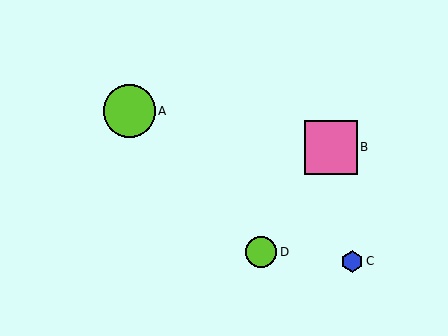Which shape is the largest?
The pink square (labeled B) is the largest.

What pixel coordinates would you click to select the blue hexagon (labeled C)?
Click at (352, 261) to select the blue hexagon C.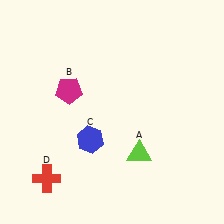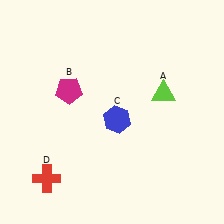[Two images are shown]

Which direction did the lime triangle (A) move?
The lime triangle (A) moved up.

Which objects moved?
The objects that moved are: the lime triangle (A), the blue hexagon (C).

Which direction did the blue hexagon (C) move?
The blue hexagon (C) moved right.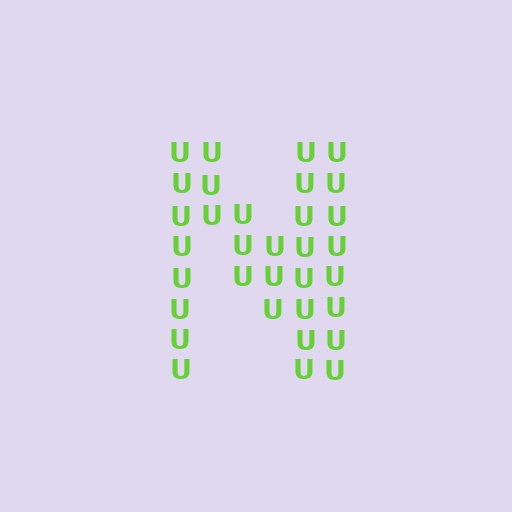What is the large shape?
The large shape is the letter N.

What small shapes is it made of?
It is made of small letter U's.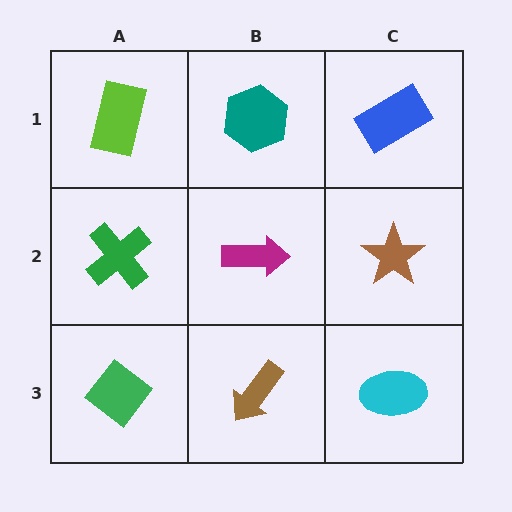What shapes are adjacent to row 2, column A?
A lime rectangle (row 1, column A), a green diamond (row 3, column A), a magenta arrow (row 2, column B).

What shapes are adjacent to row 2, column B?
A teal hexagon (row 1, column B), a brown arrow (row 3, column B), a green cross (row 2, column A), a brown star (row 2, column C).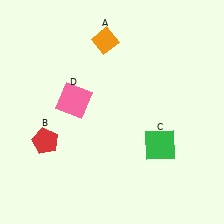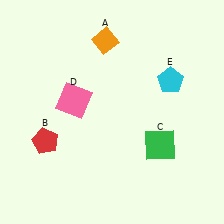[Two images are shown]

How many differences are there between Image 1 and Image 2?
There is 1 difference between the two images.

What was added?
A cyan pentagon (E) was added in Image 2.